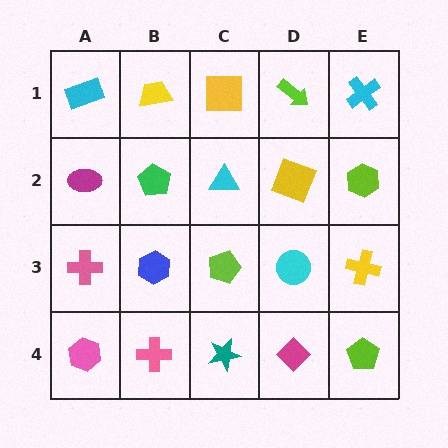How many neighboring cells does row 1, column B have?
3.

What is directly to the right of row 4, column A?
A pink cross.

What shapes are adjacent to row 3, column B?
A green pentagon (row 2, column B), a pink cross (row 4, column B), a pink cross (row 3, column A), a lime pentagon (row 3, column C).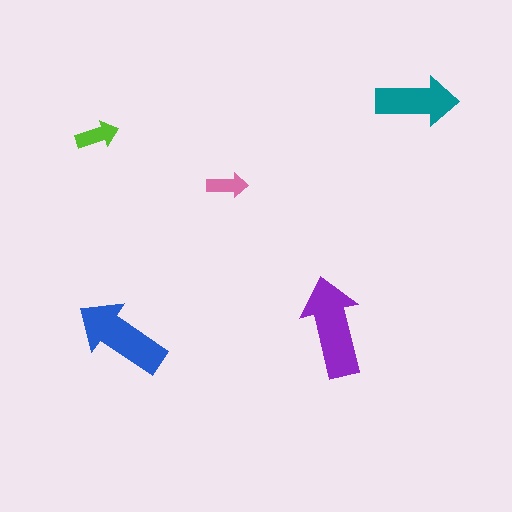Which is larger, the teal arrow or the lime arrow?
The teal one.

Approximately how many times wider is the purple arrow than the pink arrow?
About 2.5 times wider.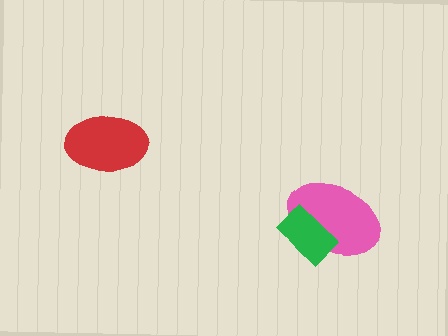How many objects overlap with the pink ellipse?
1 object overlaps with the pink ellipse.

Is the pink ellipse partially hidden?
Yes, it is partially covered by another shape.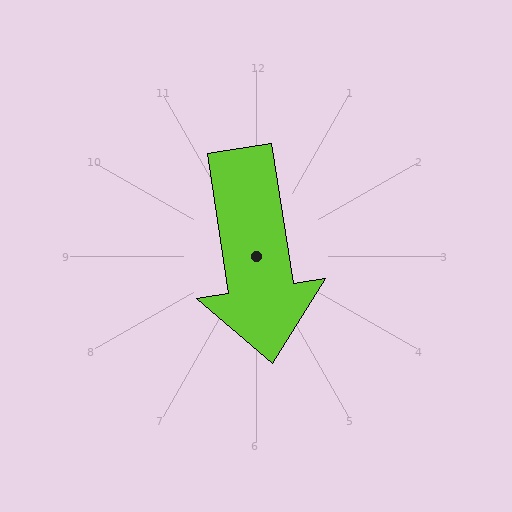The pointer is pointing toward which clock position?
Roughly 6 o'clock.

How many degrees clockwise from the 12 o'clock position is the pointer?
Approximately 171 degrees.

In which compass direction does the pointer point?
South.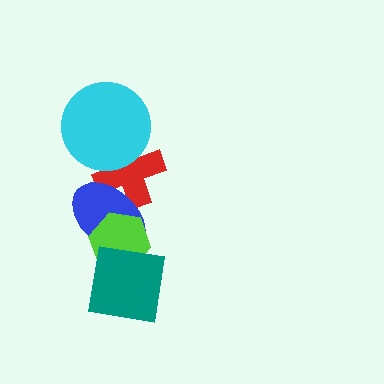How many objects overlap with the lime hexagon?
2 objects overlap with the lime hexagon.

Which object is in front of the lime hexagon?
The teal square is in front of the lime hexagon.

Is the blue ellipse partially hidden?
Yes, it is partially covered by another shape.